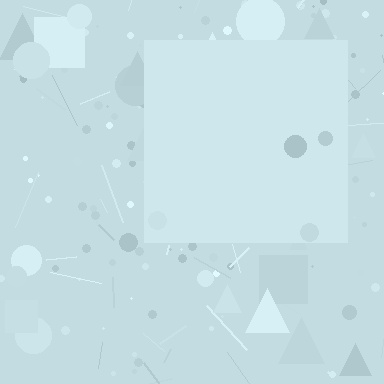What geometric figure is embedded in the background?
A square is embedded in the background.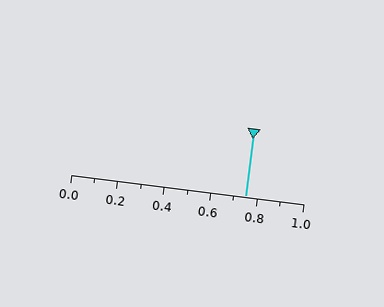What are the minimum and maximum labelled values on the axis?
The axis runs from 0.0 to 1.0.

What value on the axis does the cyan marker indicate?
The marker indicates approximately 0.75.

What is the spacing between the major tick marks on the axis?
The major ticks are spaced 0.2 apart.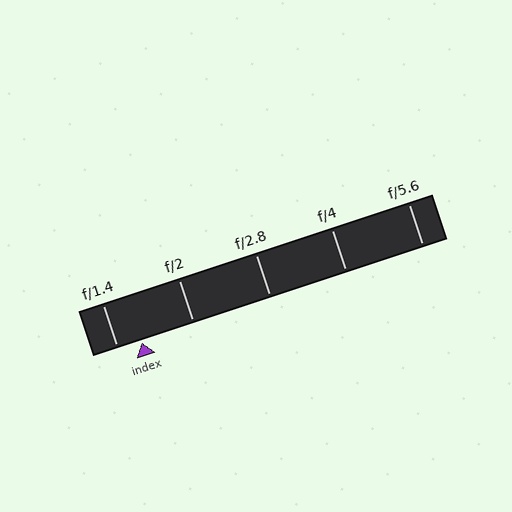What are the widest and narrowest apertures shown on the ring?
The widest aperture shown is f/1.4 and the narrowest is f/5.6.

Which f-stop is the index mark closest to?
The index mark is closest to f/1.4.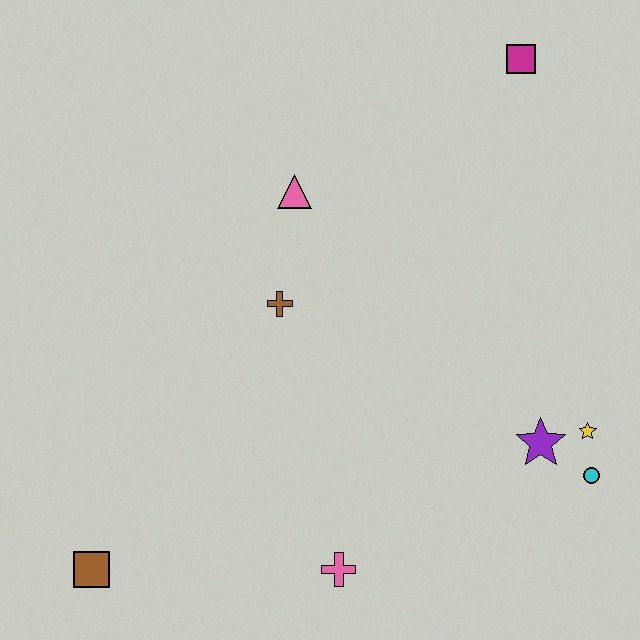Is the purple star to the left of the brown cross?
No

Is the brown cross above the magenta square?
No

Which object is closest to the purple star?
The yellow star is closest to the purple star.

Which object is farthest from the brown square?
The magenta square is farthest from the brown square.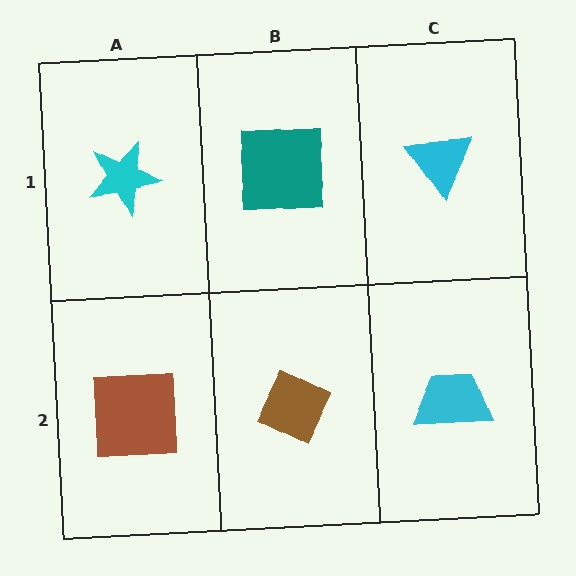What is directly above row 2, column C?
A cyan triangle.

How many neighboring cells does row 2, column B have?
3.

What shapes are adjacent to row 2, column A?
A cyan star (row 1, column A), a brown diamond (row 2, column B).